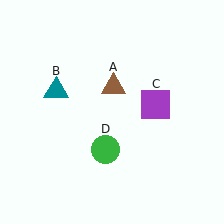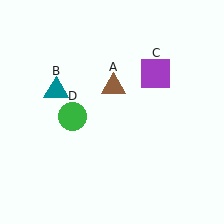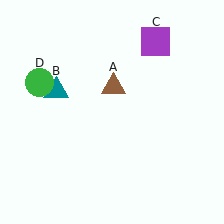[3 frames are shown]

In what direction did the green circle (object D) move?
The green circle (object D) moved up and to the left.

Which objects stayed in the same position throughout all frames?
Brown triangle (object A) and teal triangle (object B) remained stationary.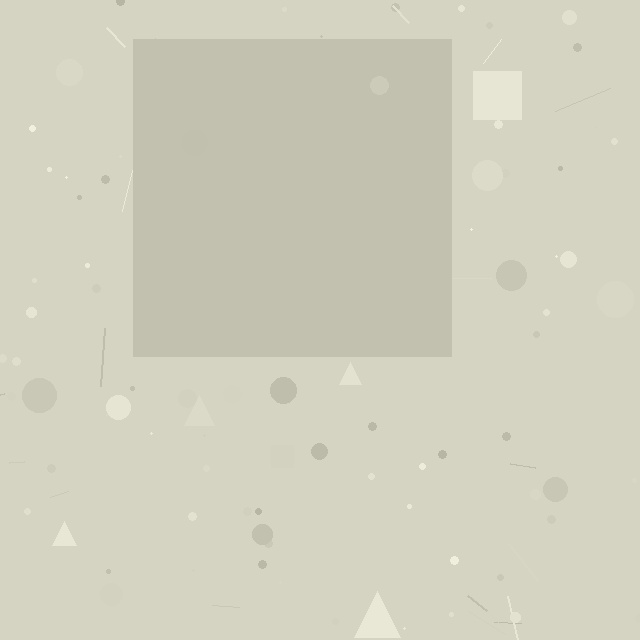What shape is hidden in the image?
A square is hidden in the image.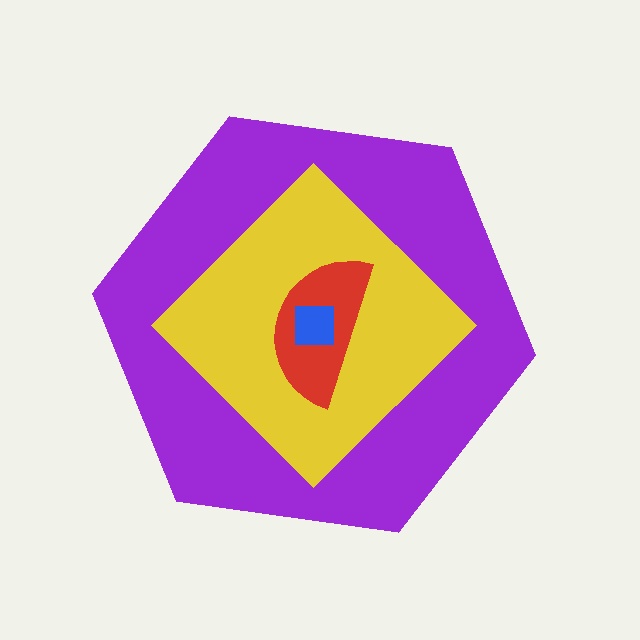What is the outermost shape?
The purple hexagon.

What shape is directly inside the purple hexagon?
The yellow diamond.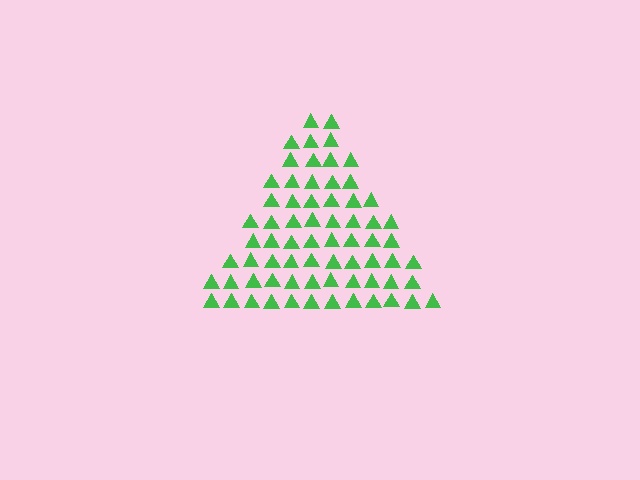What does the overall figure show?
The overall figure shows a triangle.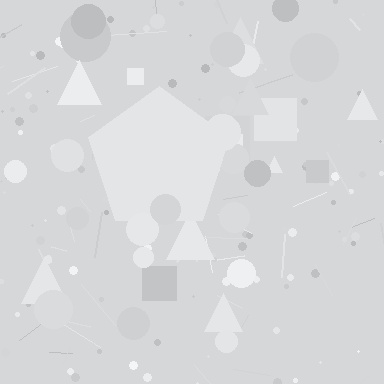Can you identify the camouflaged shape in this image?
The camouflaged shape is a pentagon.